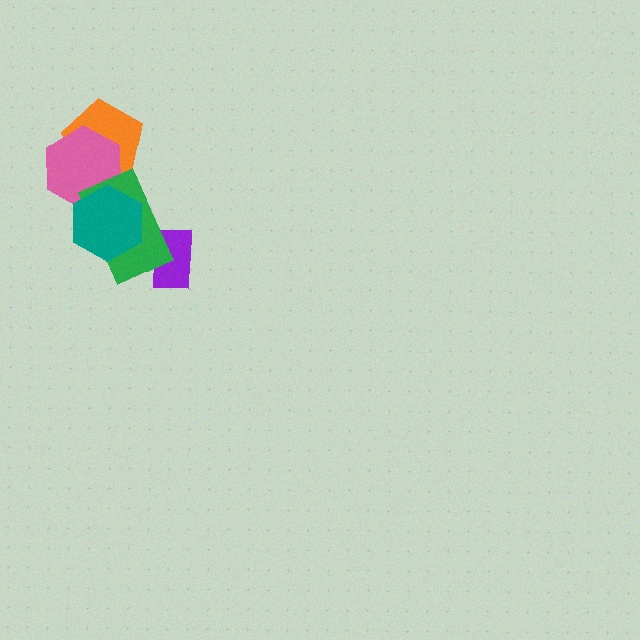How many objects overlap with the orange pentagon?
1 object overlaps with the orange pentagon.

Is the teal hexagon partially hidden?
No, no other shape covers it.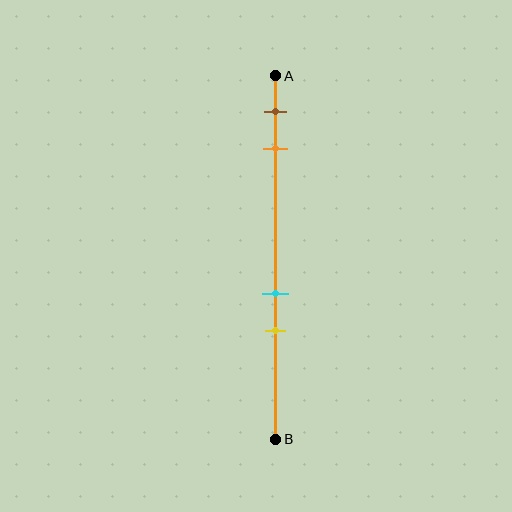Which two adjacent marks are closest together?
The cyan and yellow marks are the closest adjacent pair.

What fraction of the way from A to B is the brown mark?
The brown mark is approximately 10% (0.1) of the way from A to B.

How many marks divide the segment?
There are 4 marks dividing the segment.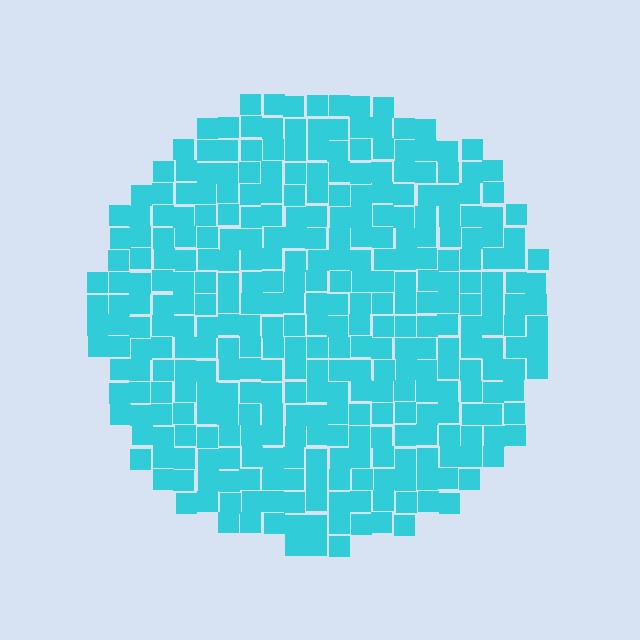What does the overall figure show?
The overall figure shows a circle.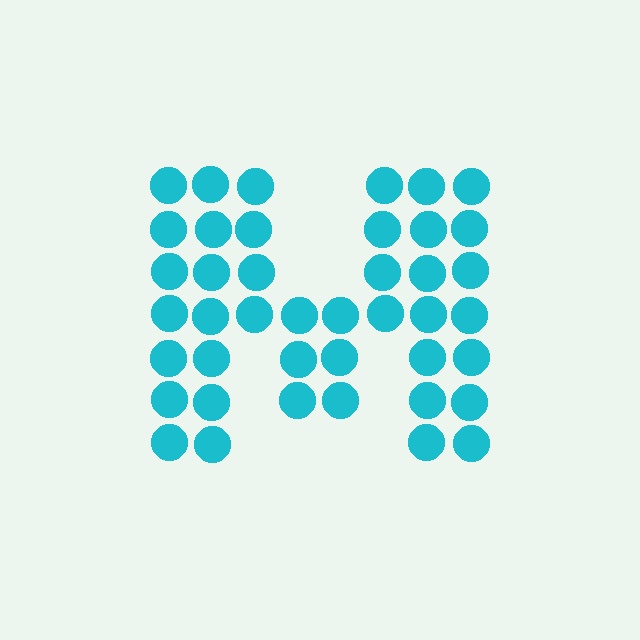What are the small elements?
The small elements are circles.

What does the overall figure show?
The overall figure shows the letter M.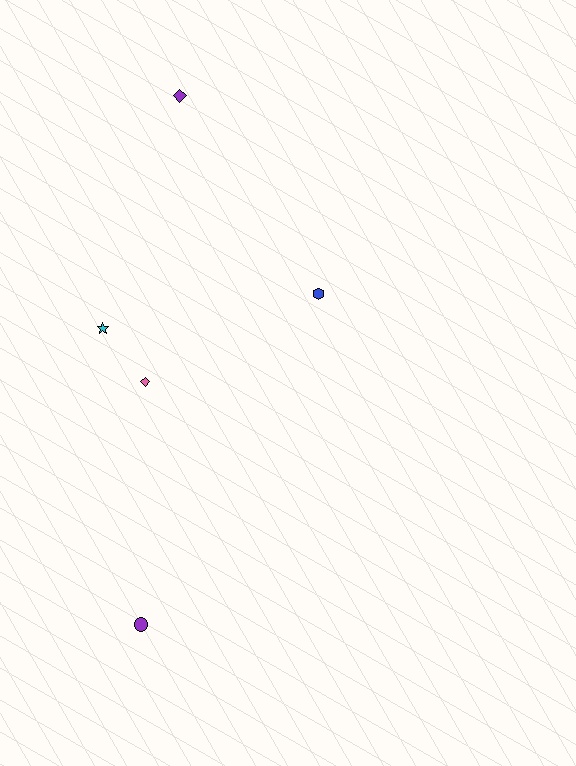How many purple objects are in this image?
There are 2 purple objects.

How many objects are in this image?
There are 5 objects.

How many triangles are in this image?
There are no triangles.